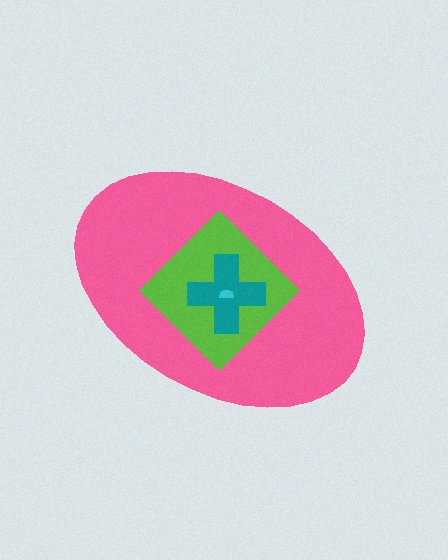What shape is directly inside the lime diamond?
The teal cross.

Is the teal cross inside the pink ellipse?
Yes.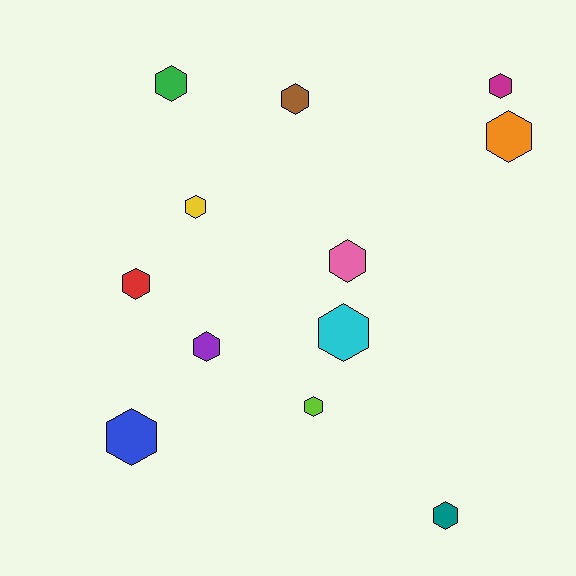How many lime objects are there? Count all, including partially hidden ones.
There is 1 lime object.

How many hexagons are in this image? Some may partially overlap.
There are 12 hexagons.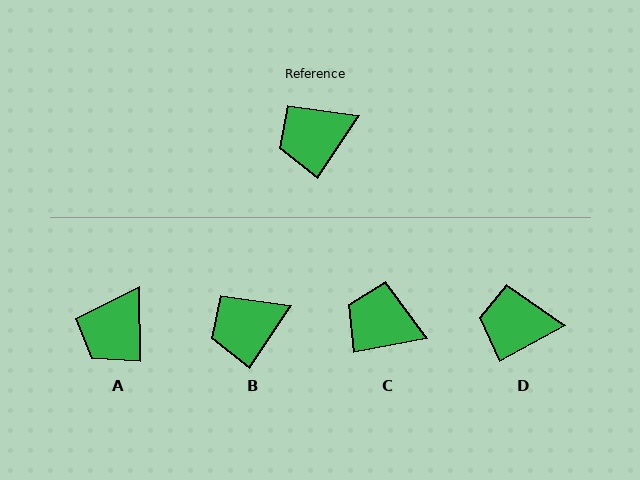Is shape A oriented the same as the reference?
No, it is off by about 34 degrees.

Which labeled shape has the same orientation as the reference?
B.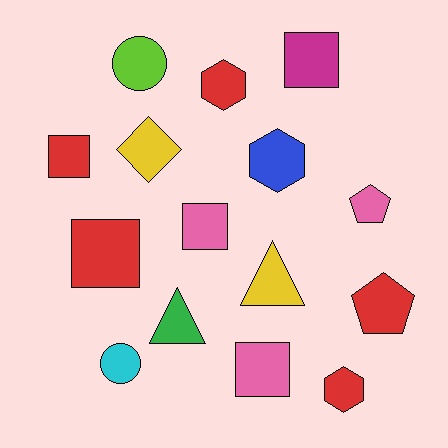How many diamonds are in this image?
There is 1 diamond.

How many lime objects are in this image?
There is 1 lime object.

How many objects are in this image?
There are 15 objects.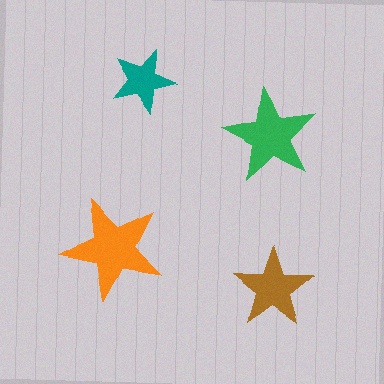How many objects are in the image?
There are 4 objects in the image.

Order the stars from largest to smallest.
the orange one, the green one, the brown one, the teal one.